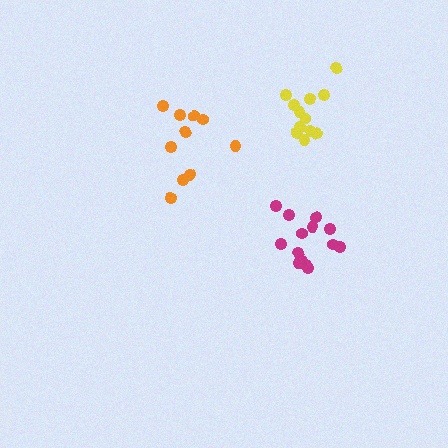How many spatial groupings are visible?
There are 3 spatial groupings.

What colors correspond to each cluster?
The clusters are colored: magenta, orange, yellow.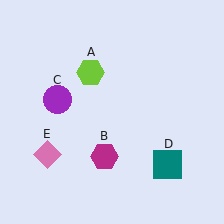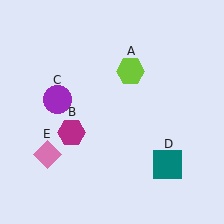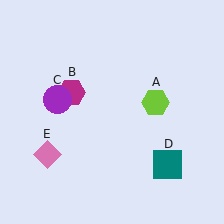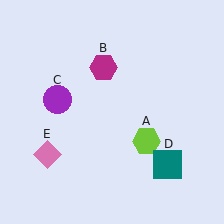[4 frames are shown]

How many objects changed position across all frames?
2 objects changed position: lime hexagon (object A), magenta hexagon (object B).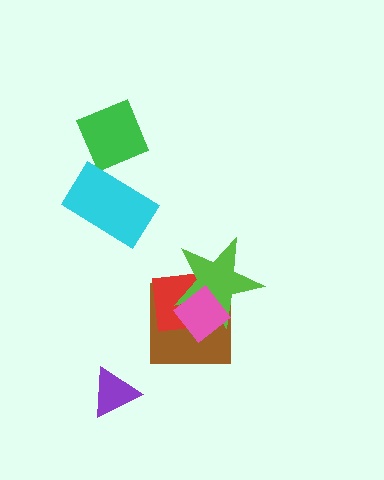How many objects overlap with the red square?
3 objects overlap with the red square.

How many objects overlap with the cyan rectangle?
1 object overlaps with the cyan rectangle.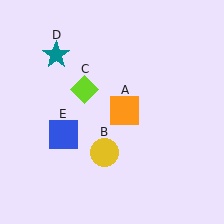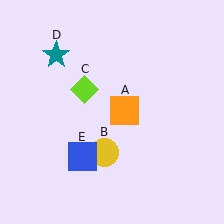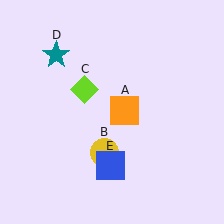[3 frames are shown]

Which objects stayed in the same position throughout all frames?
Orange square (object A) and yellow circle (object B) and lime diamond (object C) and teal star (object D) remained stationary.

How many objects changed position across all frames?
1 object changed position: blue square (object E).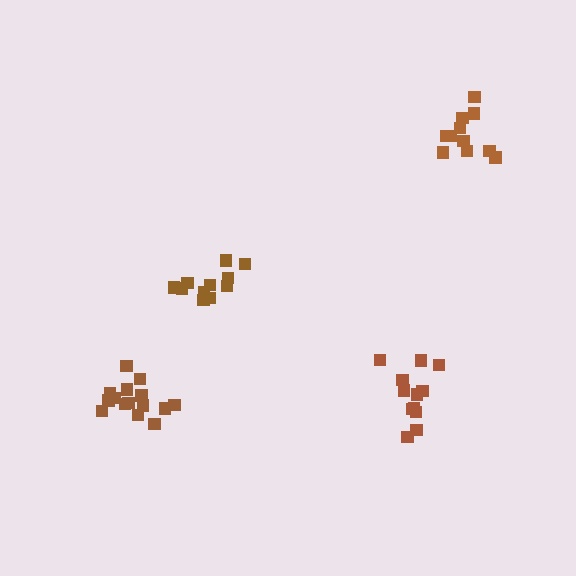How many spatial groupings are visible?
There are 4 spatial groupings.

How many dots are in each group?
Group 1: 11 dots, Group 2: 15 dots, Group 3: 11 dots, Group 4: 12 dots (49 total).